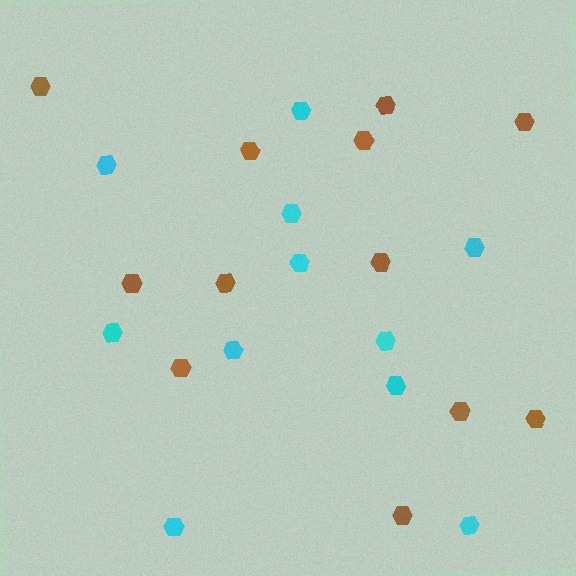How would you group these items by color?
There are 2 groups: one group of brown hexagons (12) and one group of cyan hexagons (11).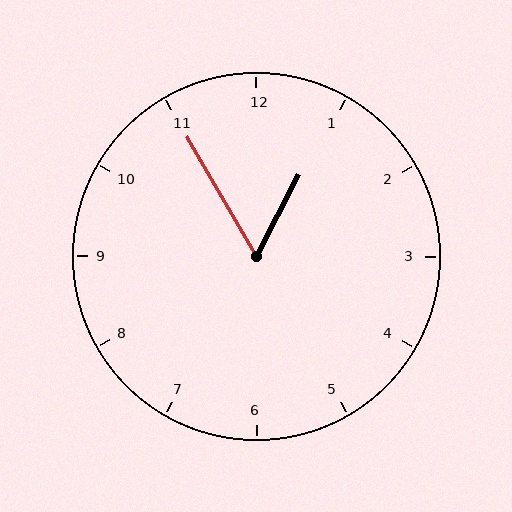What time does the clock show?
12:55.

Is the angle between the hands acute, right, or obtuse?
It is acute.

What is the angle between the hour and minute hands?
Approximately 58 degrees.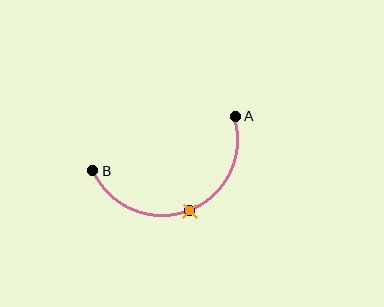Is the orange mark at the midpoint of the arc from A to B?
Yes. The orange mark lies on the arc at equal arc-length from both A and B — it is the arc midpoint.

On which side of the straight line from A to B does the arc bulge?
The arc bulges below the straight line connecting A and B.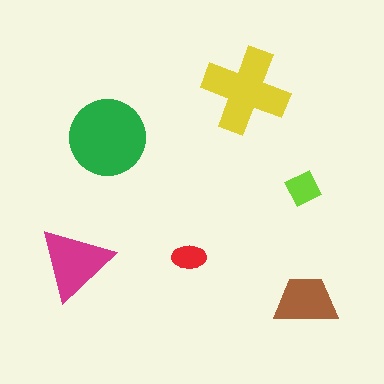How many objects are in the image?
There are 6 objects in the image.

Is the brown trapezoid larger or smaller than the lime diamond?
Larger.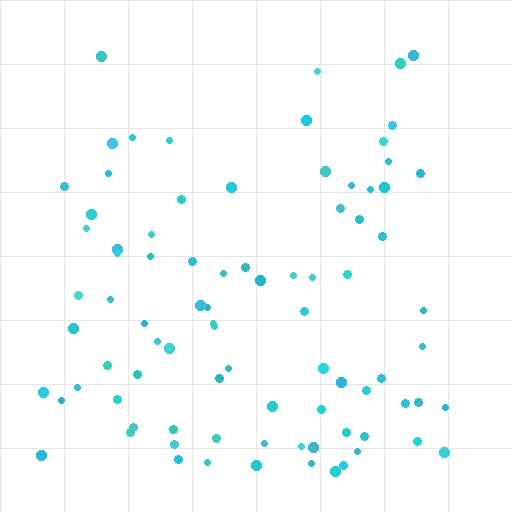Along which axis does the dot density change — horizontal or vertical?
Vertical.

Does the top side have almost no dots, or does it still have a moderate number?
Still a moderate number, just noticeably fewer than the bottom.